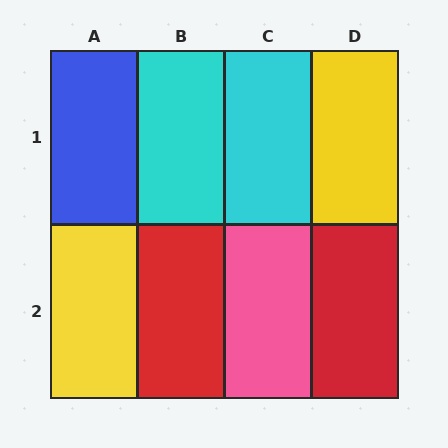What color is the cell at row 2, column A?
Yellow.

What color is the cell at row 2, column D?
Red.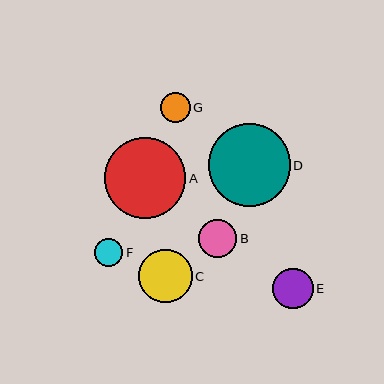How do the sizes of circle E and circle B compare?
Circle E and circle B are approximately the same size.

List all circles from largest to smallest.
From largest to smallest: D, A, C, E, B, G, F.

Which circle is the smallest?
Circle F is the smallest with a size of approximately 28 pixels.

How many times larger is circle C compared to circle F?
Circle C is approximately 1.9 times the size of circle F.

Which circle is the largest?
Circle D is the largest with a size of approximately 82 pixels.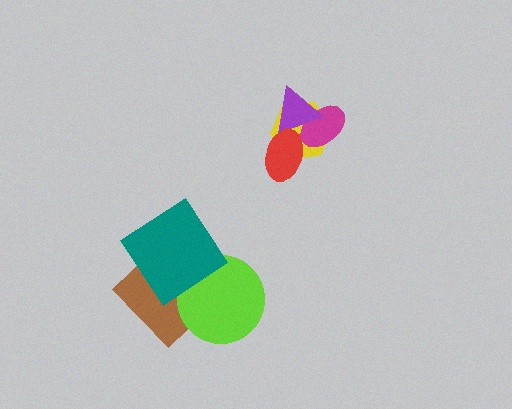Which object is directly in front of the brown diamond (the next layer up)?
The lime circle is directly in front of the brown diamond.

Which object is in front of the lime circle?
The teal diamond is in front of the lime circle.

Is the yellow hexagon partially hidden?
Yes, it is partially covered by another shape.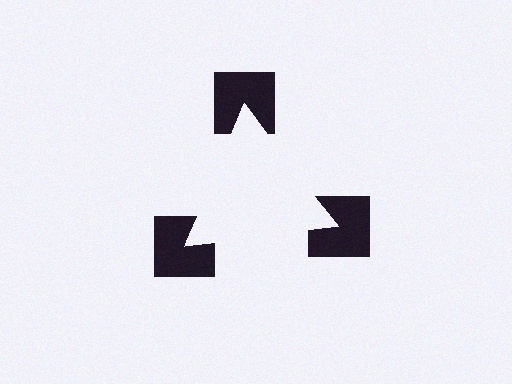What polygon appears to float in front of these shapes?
An illusory triangle — its edges are inferred from the aligned wedge cuts in the notched squares, not physically drawn.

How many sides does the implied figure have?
3 sides.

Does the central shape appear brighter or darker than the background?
It typically appears slightly brighter than the background, even though no actual brightness change is drawn.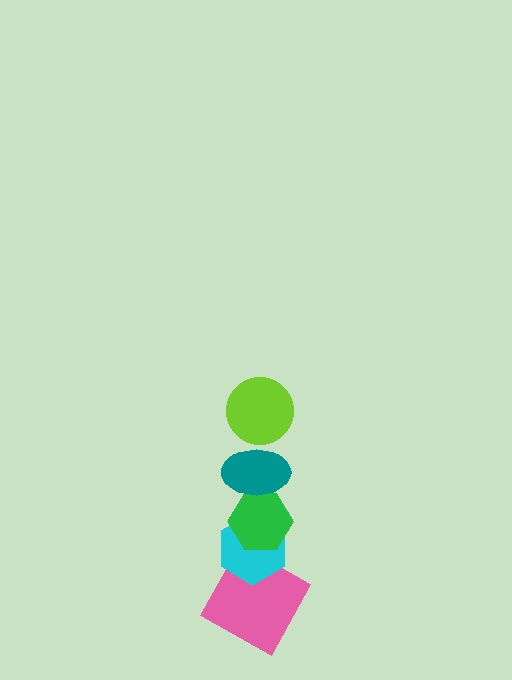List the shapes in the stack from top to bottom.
From top to bottom: the lime circle, the teal ellipse, the green hexagon, the cyan hexagon, the pink square.